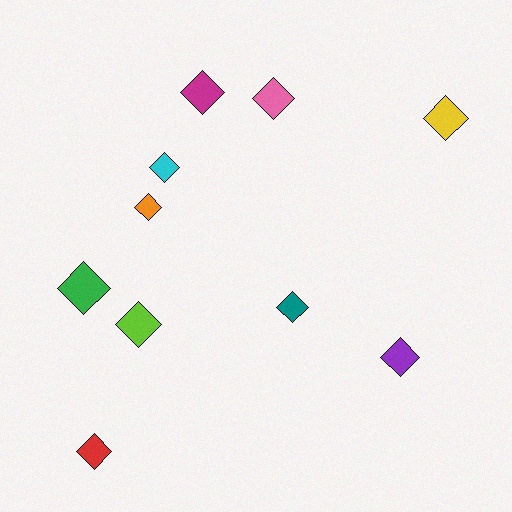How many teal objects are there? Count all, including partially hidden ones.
There is 1 teal object.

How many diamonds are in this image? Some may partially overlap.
There are 10 diamonds.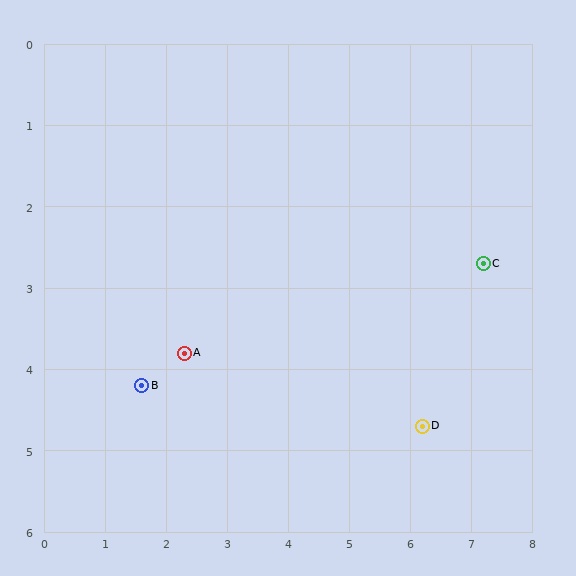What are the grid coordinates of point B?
Point B is at approximately (1.6, 4.2).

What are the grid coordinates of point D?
Point D is at approximately (6.2, 4.7).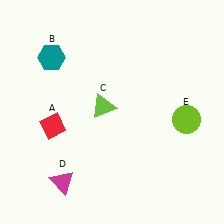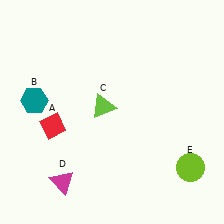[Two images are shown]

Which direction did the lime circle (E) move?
The lime circle (E) moved down.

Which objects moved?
The objects that moved are: the teal hexagon (B), the lime circle (E).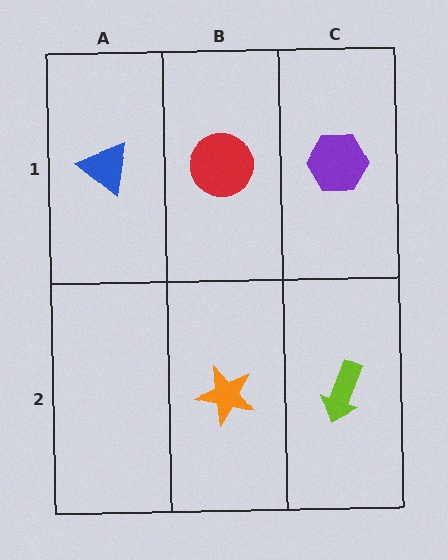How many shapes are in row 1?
3 shapes.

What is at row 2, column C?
A lime arrow.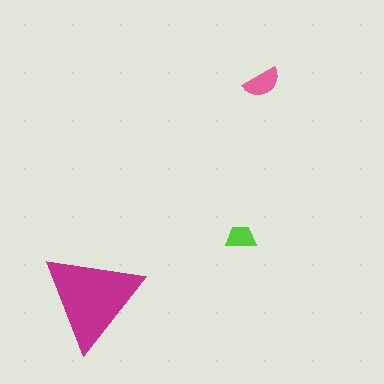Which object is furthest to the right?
The pink semicircle is rightmost.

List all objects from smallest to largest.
The lime trapezoid, the pink semicircle, the magenta triangle.